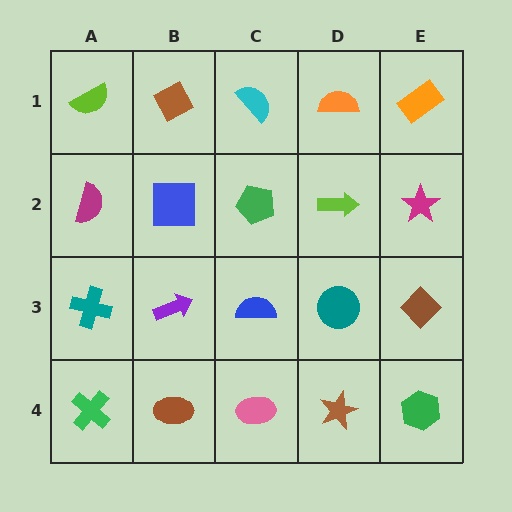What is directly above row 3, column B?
A blue square.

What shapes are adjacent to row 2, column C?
A cyan semicircle (row 1, column C), a blue semicircle (row 3, column C), a blue square (row 2, column B), a lime arrow (row 2, column D).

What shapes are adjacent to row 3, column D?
A lime arrow (row 2, column D), a brown star (row 4, column D), a blue semicircle (row 3, column C), a brown diamond (row 3, column E).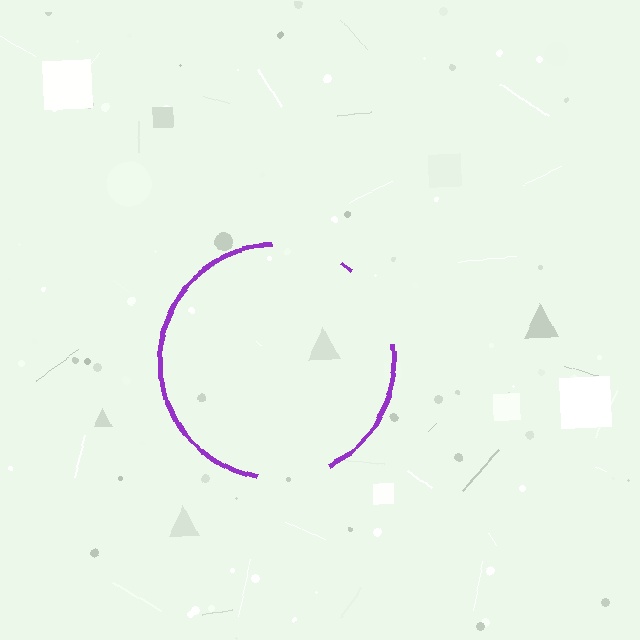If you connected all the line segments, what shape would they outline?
They would outline a circle.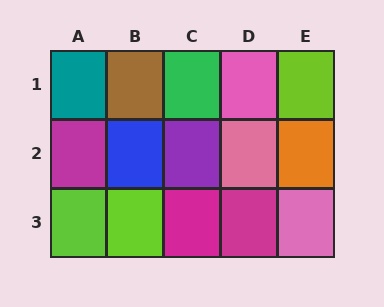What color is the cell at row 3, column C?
Magenta.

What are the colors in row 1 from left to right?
Teal, brown, green, pink, lime.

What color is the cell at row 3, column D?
Magenta.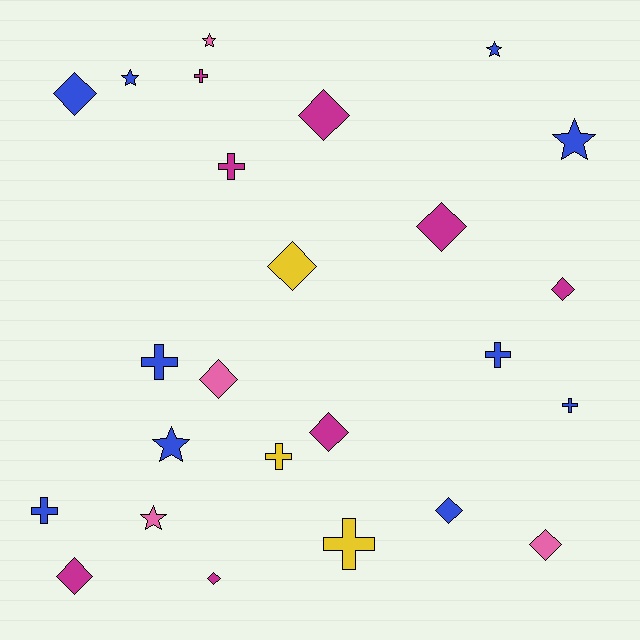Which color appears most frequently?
Blue, with 10 objects.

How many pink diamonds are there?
There are 2 pink diamonds.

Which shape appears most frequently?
Diamond, with 11 objects.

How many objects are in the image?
There are 25 objects.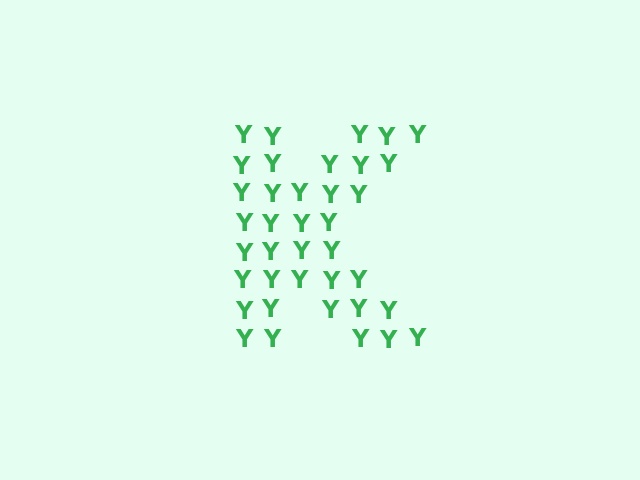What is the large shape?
The large shape is the letter K.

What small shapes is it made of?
It is made of small letter Y's.